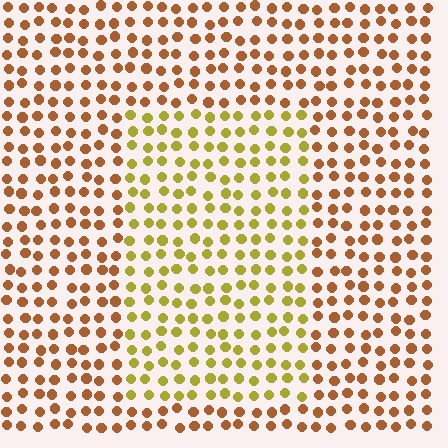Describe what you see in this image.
The image is filled with small brown elements in a uniform arrangement. A rectangle-shaped region is visible where the elements are tinted to a slightly different hue, forming a subtle color boundary.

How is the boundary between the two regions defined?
The boundary is defined purely by a slight shift in hue (about 37 degrees). Spacing, size, and orientation are identical on both sides.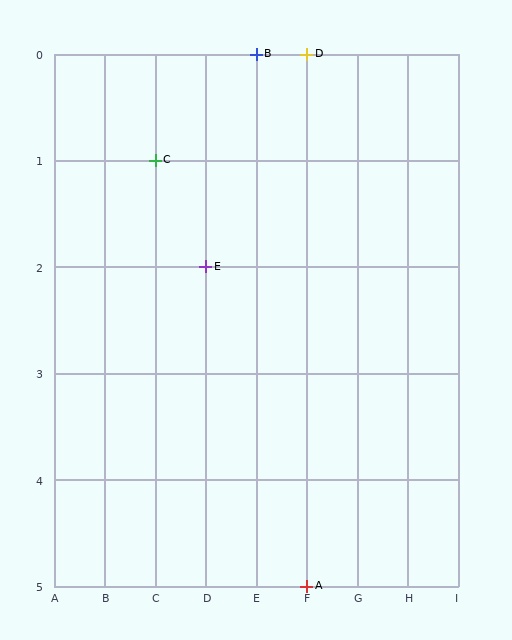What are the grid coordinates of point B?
Point B is at grid coordinates (E, 0).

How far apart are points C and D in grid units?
Points C and D are 3 columns and 1 row apart (about 3.2 grid units diagonally).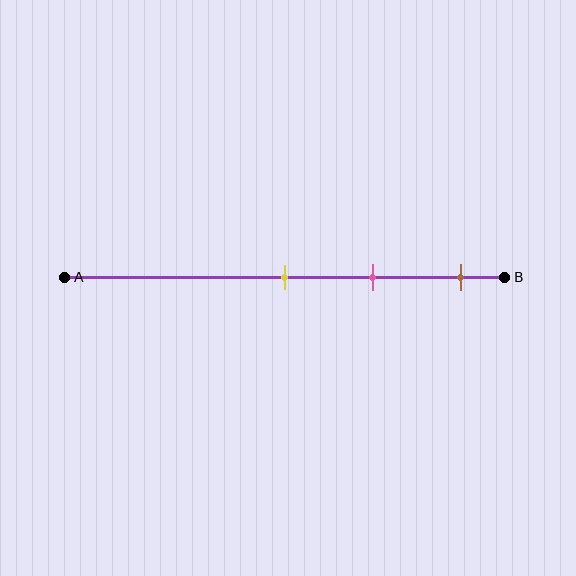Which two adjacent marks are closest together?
The yellow and pink marks are the closest adjacent pair.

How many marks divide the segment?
There are 3 marks dividing the segment.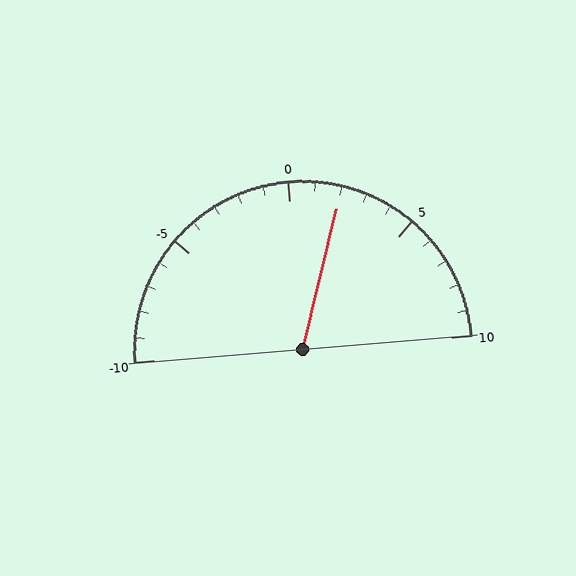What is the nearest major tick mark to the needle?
The nearest major tick mark is 0.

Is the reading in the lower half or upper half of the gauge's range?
The reading is in the upper half of the range (-10 to 10).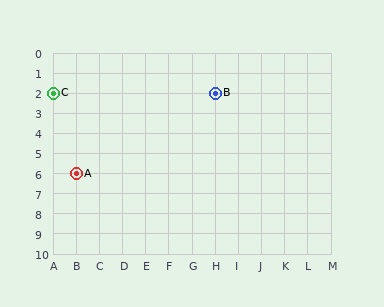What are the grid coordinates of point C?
Point C is at grid coordinates (A, 2).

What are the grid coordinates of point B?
Point B is at grid coordinates (H, 2).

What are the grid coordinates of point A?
Point A is at grid coordinates (B, 6).